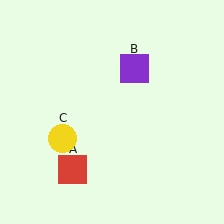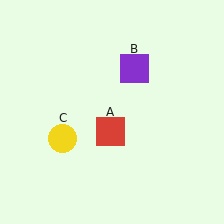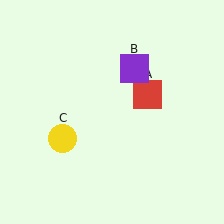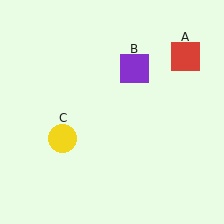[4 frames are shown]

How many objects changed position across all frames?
1 object changed position: red square (object A).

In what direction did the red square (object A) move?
The red square (object A) moved up and to the right.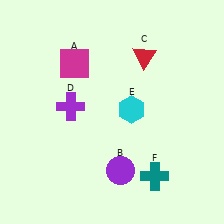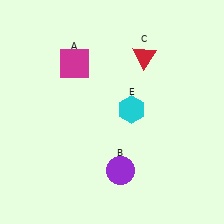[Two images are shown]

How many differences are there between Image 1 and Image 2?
There are 2 differences between the two images.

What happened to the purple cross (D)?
The purple cross (D) was removed in Image 2. It was in the top-left area of Image 1.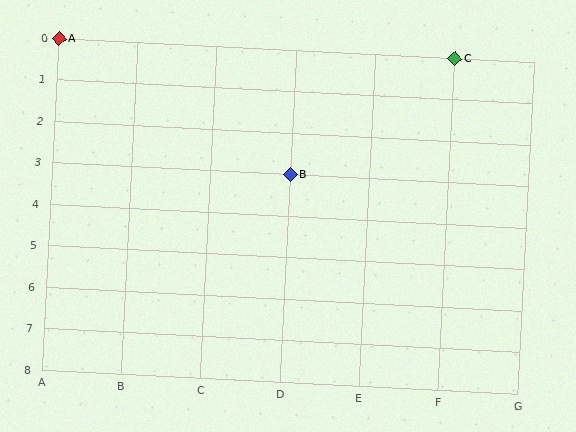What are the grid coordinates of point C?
Point C is at grid coordinates (F, 0).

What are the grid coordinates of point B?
Point B is at grid coordinates (D, 3).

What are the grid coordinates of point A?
Point A is at grid coordinates (A, 0).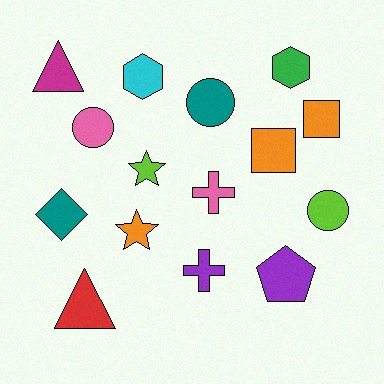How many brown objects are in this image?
There are no brown objects.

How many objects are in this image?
There are 15 objects.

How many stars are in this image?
There are 2 stars.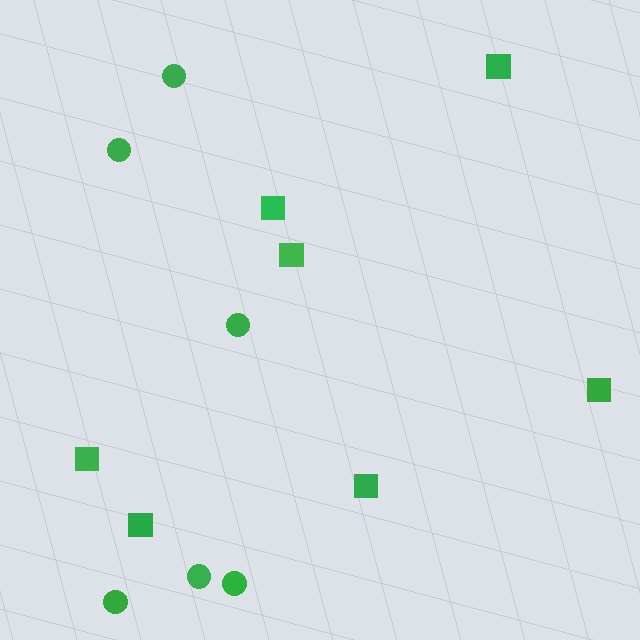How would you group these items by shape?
There are 2 groups: one group of circles (6) and one group of squares (7).